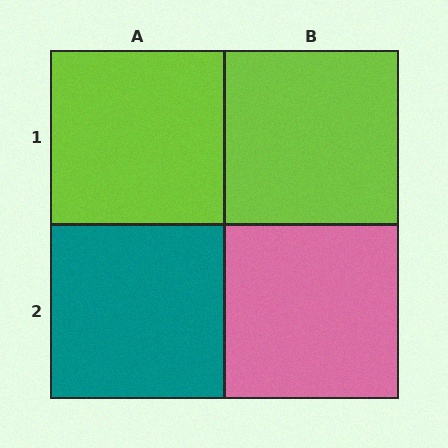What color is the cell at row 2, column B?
Pink.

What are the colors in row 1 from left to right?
Lime, lime.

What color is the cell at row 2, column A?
Teal.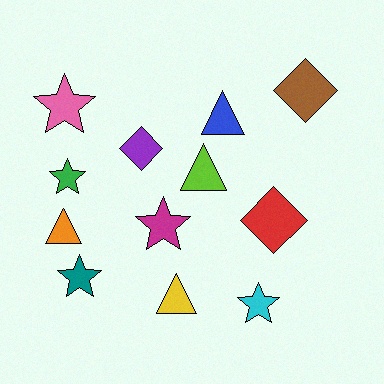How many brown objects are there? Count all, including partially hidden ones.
There is 1 brown object.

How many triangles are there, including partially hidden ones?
There are 4 triangles.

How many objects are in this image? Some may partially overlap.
There are 12 objects.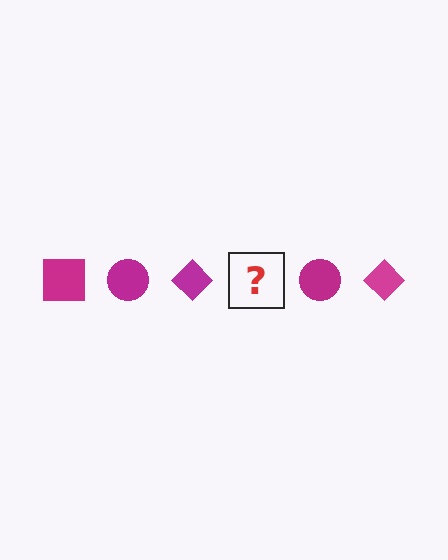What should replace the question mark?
The question mark should be replaced with a magenta square.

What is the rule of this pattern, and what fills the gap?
The rule is that the pattern cycles through square, circle, diamond shapes in magenta. The gap should be filled with a magenta square.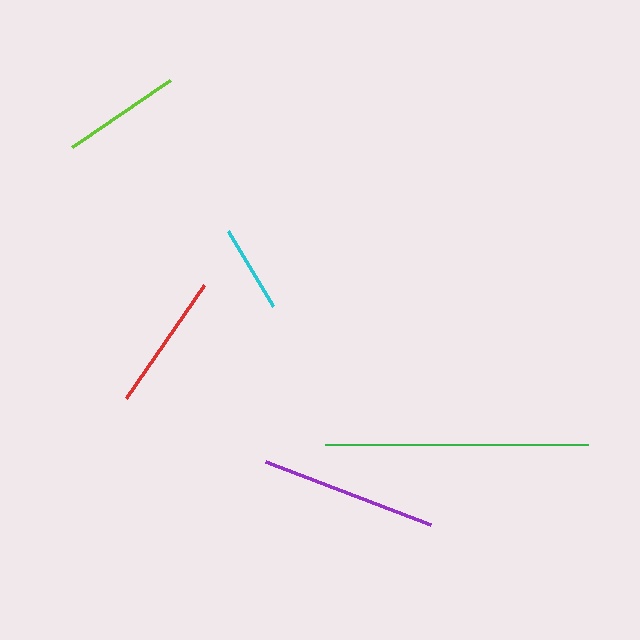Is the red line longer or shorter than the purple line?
The purple line is longer than the red line.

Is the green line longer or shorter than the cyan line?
The green line is longer than the cyan line.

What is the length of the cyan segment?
The cyan segment is approximately 87 pixels long.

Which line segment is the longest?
The green line is the longest at approximately 263 pixels.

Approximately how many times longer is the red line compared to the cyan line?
The red line is approximately 1.6 times the length of the cyan line.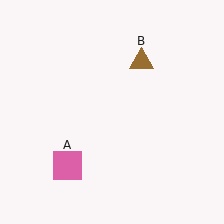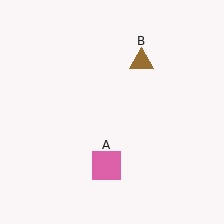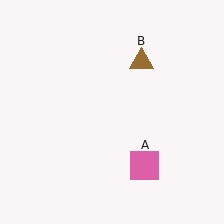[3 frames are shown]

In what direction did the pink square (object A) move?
The pink square (object A) moved right.